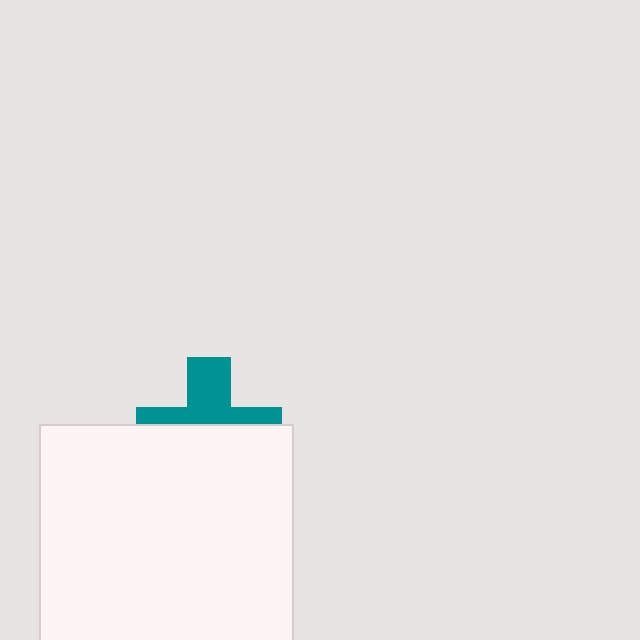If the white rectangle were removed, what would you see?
You would see the complete teal cross.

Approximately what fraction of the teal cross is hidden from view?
Roughly 58% of the teal cross is hidden behind the white rectangle.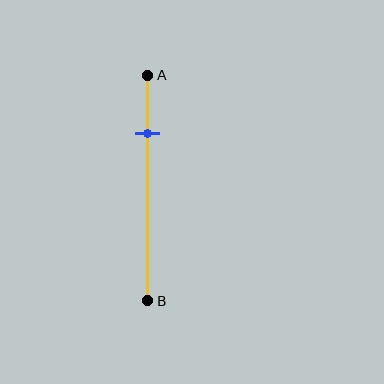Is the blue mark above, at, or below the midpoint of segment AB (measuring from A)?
The blue mark is above the midpoint of segment AB.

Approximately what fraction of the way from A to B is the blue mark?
The blue mark is approximately 25% of the way from A to B.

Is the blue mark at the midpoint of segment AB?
No, the mark is at about 25% from A, not at the 50% midpoint.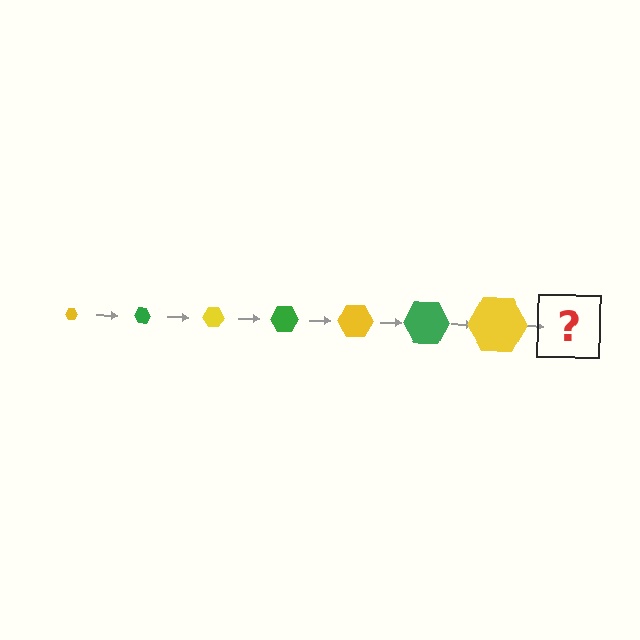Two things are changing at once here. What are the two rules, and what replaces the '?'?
The two rules are that the hexagon grows larger each step and the color cycles through yellow and green. The '?' should be a green hexagon, larger than the previous one.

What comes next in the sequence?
The next element should be a green hexagon, larger than the previous one.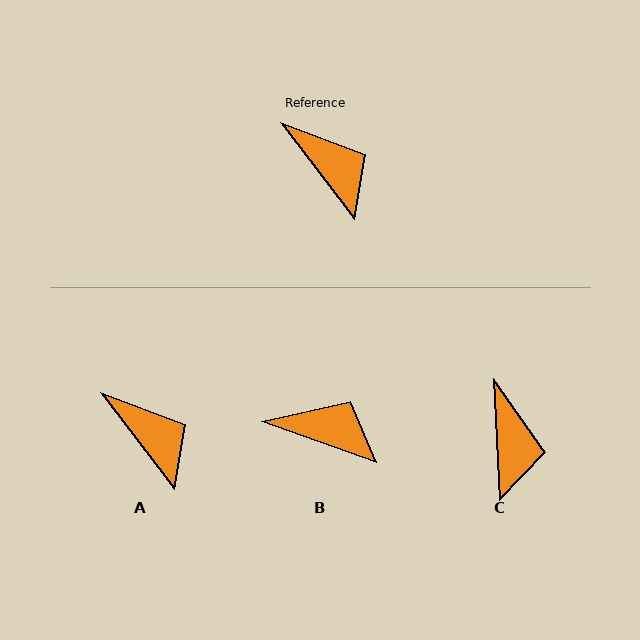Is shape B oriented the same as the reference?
No, it is off by about 33 degrees.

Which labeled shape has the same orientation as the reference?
A.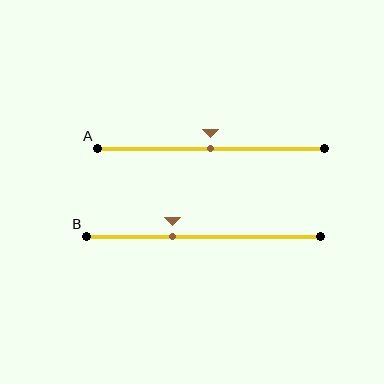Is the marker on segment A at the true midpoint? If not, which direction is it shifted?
Yes, the marker on segment A is at the true midpoint.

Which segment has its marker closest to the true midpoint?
Segment A has its marker closest to the true midpoint.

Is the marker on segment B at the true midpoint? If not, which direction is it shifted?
No, the marker on segment B is shifted to the left by about 13% of the segment length.